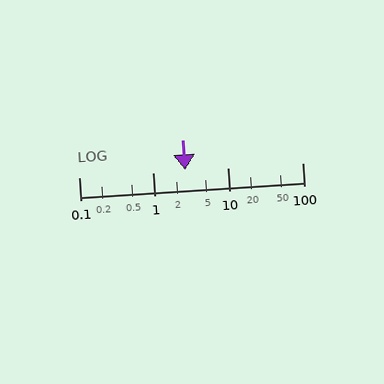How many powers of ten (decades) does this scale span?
The scale spans 3 decades, from 0.1 to 100.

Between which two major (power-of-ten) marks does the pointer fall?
The pointer is between 1 and 10.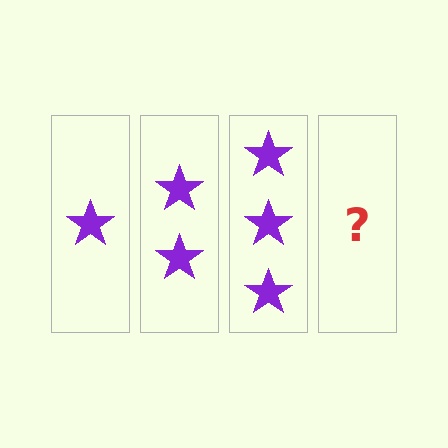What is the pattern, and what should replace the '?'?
The pattern is that each step adds one more star. The '?' should be 4 stars.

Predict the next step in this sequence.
The next step is 4 stars.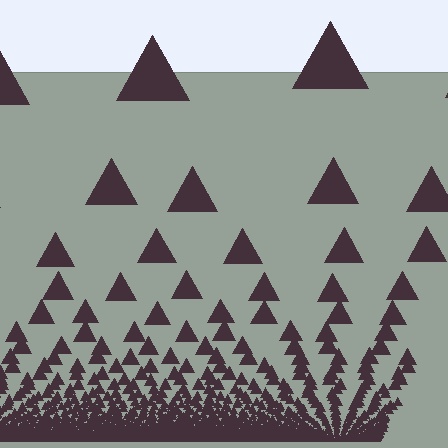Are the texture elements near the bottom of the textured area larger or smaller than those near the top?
Smaller. The gradient is inverted — elements near the bottom are smaller and denser.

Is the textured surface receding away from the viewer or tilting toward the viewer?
The surface appears to tilt toward the viewer. Texture elements get larger and sparser toward the top.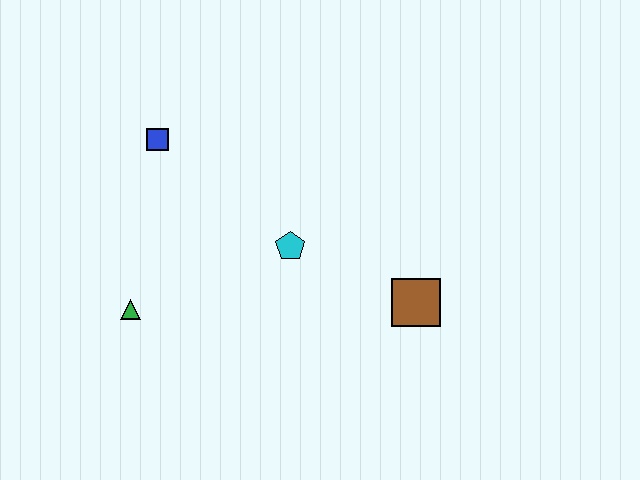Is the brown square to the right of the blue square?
Yes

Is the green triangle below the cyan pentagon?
Yes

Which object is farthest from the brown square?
The blue square is farthest from the brown square.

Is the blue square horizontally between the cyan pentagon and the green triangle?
Yes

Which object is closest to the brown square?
The cyan pentagon is closest to the brown square.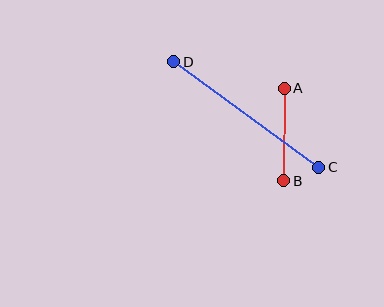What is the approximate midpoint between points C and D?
The midpoint is at approximately (246, 114) pixels.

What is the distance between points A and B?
The distance is approximately 93 pixels.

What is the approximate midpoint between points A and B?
The midpoint is at approximately (284, 135) pixels.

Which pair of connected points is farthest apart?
Points C and D are farthest apart.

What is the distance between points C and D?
The distance is approximately 179 pixels.